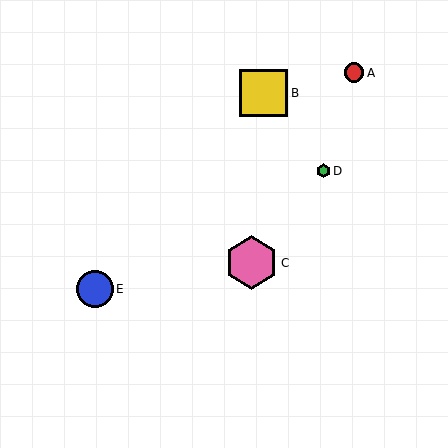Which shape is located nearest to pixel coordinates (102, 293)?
The blue circle (labeled E) at (95, 289) is nearest to that location.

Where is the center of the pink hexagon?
The center of the pink hexagon is at (252, 263).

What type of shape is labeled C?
Shape C is a pink hexagon.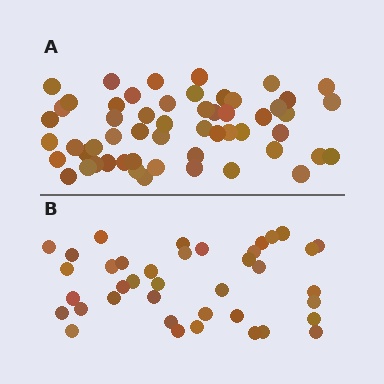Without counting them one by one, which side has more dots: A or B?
Region A (the top region) has more dots.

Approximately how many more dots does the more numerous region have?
Region A has approximately 15 more dots than region B.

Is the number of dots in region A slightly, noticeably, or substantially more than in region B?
Region A has noticeably more, but not dramatically so. The ratio is roughly 1.4 to 1.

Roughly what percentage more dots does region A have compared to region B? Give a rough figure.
About 40% more.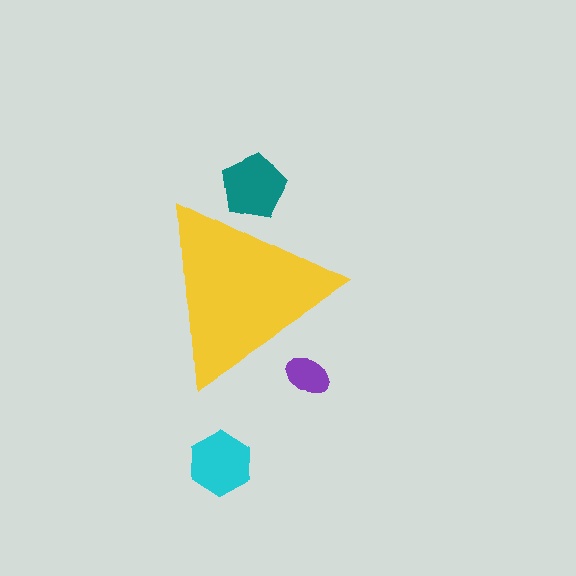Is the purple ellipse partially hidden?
Yes, the purple ellipse is partially hidden behind the yellow triangle.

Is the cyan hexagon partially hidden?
No, the cyan hexagon is fully visible.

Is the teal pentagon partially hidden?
Yes, the teal pentagon is partially hidden behind the yellow triangle.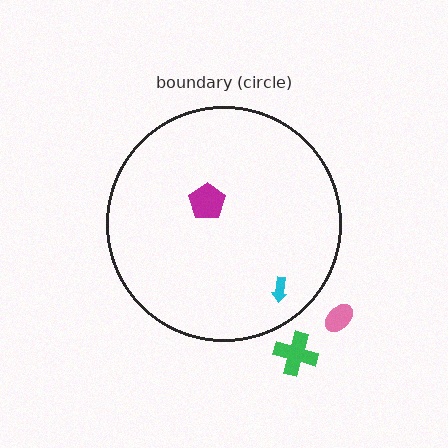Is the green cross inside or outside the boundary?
Outside.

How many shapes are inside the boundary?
2 inside, 2 outside.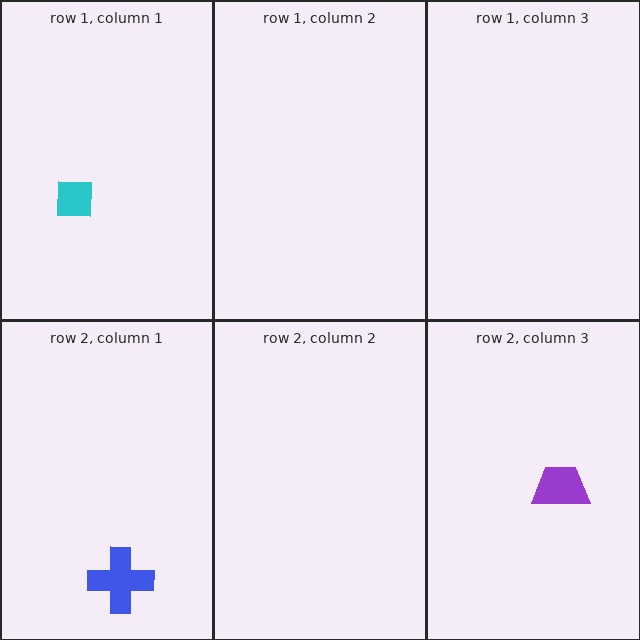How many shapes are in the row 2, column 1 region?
1.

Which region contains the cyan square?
The row 1, column 1 region.